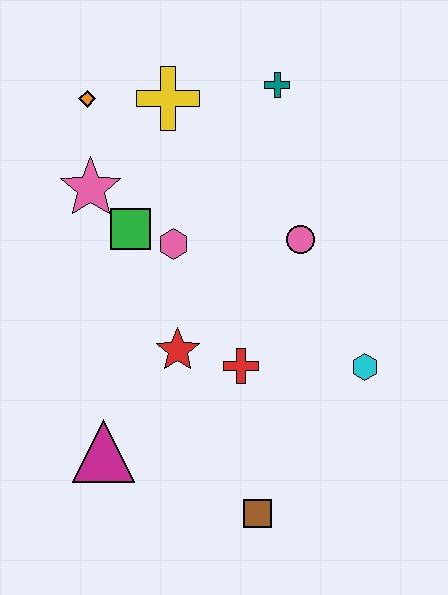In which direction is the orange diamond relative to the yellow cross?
The orange diamond is to the left of the yellow cross.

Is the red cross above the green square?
No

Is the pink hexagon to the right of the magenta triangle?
Yes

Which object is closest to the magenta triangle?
The red star is closest to the magenta triangle.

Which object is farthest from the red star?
The teal cross is farthest from the red star.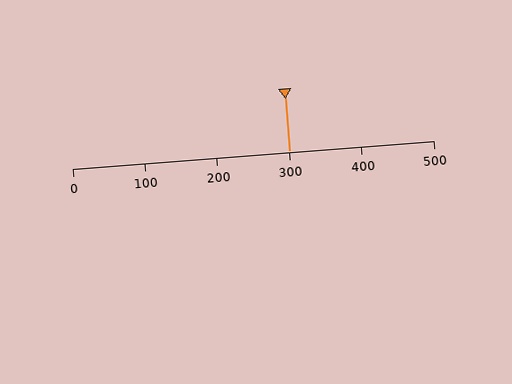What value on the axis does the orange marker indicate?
The marker indicates approximately 300.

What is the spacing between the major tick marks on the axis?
The major ticks are spaced 100 apart.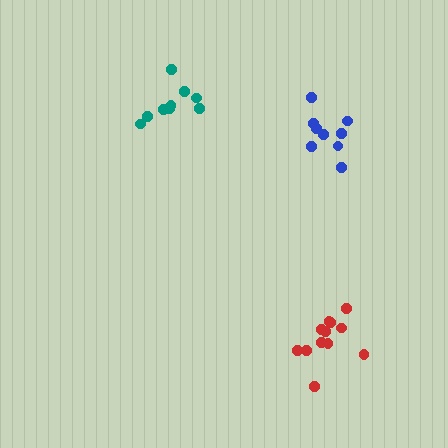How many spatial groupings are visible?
There are 3 spatial groupings.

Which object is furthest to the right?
The red cluster is rightmost.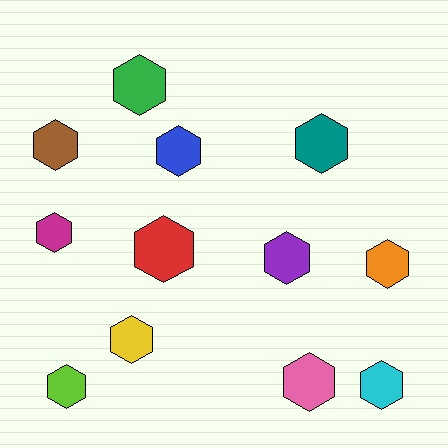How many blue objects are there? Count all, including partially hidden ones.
There is 1 blue object.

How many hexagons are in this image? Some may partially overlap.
There are 12 hexagons.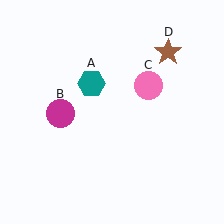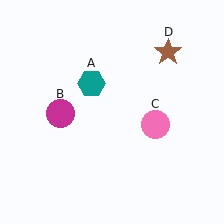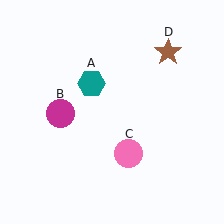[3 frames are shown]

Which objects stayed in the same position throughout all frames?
Teal hexagon (object A) and magenta circle (object B) and brown star (object D) remained stationary.